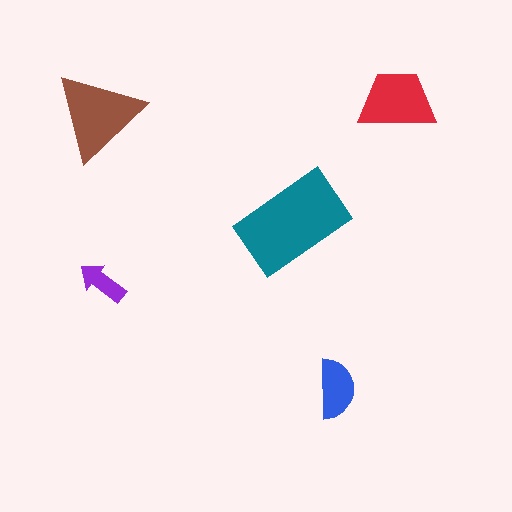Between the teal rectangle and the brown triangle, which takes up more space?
The teal rectangle.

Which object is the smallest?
The purple arrow.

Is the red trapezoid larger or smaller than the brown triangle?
Smaller.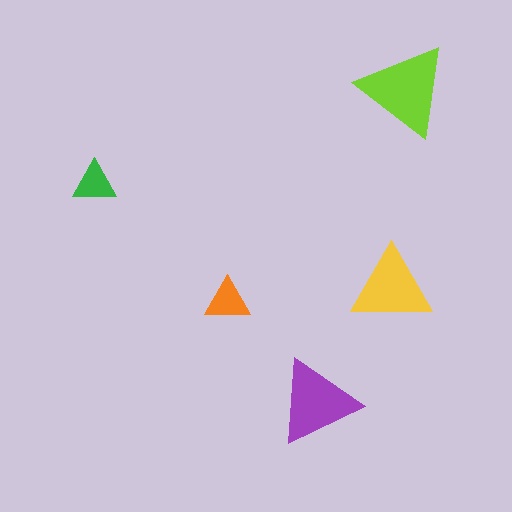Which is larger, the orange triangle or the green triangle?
The orange one.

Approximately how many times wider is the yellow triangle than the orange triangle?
About 2 times wider.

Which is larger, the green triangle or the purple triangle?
The purple one.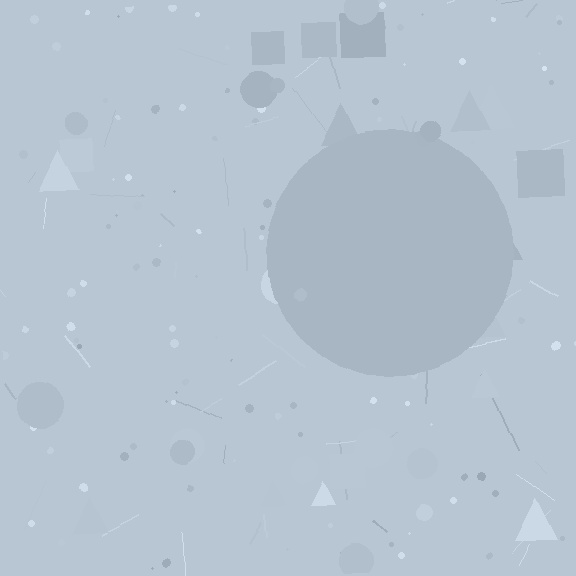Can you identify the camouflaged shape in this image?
The camouflaged shape is a circle.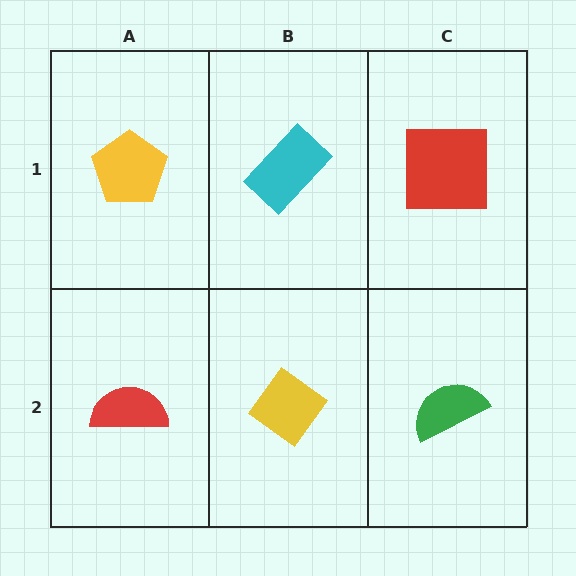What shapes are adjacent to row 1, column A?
A red semicircle (row 2, column A), a cyan rectangle (row 1, column B).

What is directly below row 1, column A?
A red semicircle.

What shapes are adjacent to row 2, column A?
A yellow pentagon (row 1, column A), a yellow diamond (row 2, column B).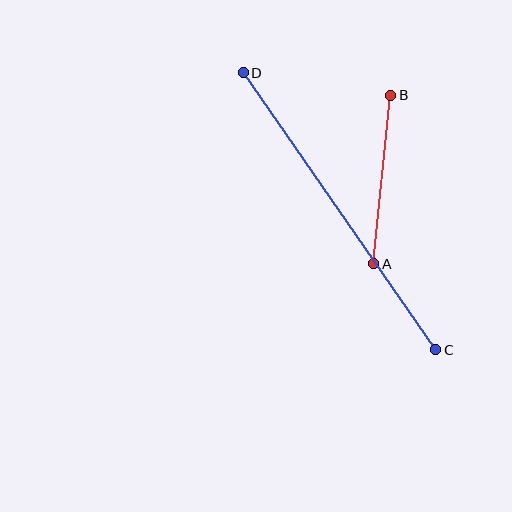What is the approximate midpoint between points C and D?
The midpoint is at approximately (339, 211) pixels.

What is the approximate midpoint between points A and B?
The midpoint is at approximately (382, 179) pixels.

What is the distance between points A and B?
The distance is approximately 169 pixels.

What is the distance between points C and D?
The distance is approximately 337 pixels.